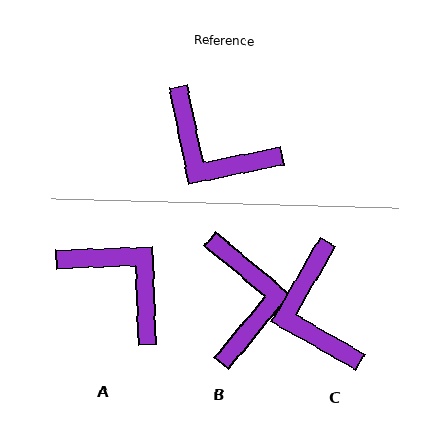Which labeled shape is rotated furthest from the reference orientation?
A, about 171 degrees away.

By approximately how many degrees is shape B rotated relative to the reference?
Approximately 129 degrees counter-clockwise.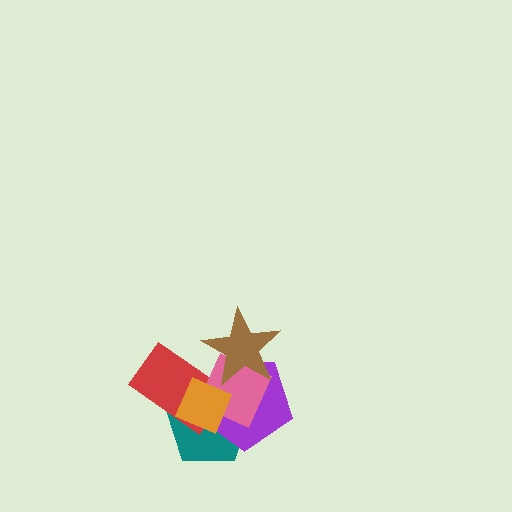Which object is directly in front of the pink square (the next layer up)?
The brown star is directly in front of the pink square.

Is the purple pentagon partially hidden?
Yes, it is partially covered by another shape.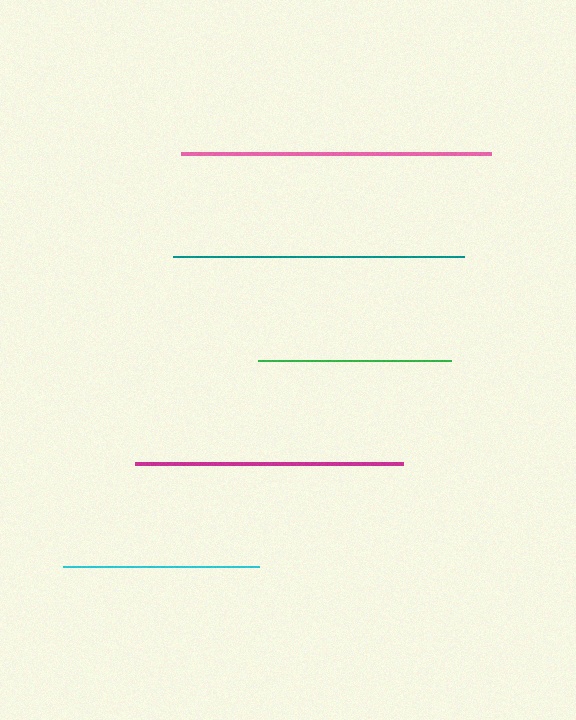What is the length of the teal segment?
The teal segment is approximately 291 pixels long.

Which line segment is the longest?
The pink line is the longest at approximately 310 pixels.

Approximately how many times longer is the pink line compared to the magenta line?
The pink line is approximately 1.2 times the length of the magenta line.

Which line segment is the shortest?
The green line is the shortest at approximately 193 pixels.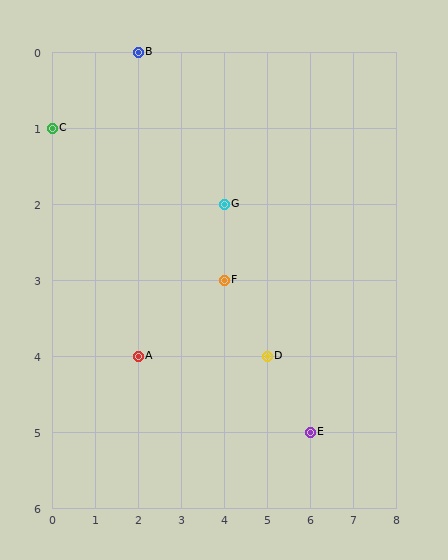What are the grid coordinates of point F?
Point F is at grid coordinates (4, 3).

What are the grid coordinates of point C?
Point C is at grid coordinates (0, 1).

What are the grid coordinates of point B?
Point B is at grid coordinates (2, 0).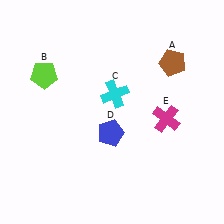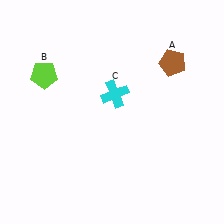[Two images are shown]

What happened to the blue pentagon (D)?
The blue pentagon (D) was removed in Image 2. It was in the bottom-left area of Image 1.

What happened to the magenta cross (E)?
The magenta cross (E) was removed in Image 2. It was in the bottom-right area of Image 1.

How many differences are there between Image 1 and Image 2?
There are 2 differences between the two images.